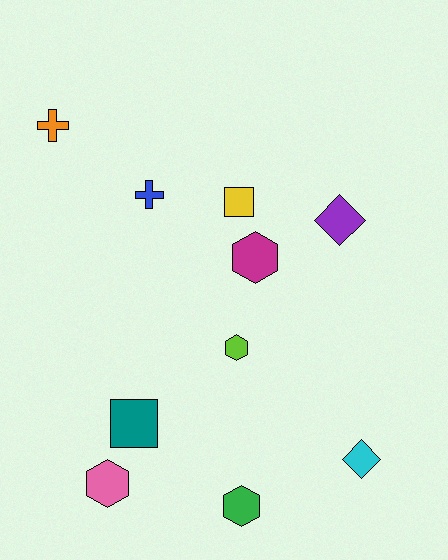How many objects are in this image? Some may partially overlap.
There are 10 objects.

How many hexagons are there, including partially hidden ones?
There are 4 hexagons.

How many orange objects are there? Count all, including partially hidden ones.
There is 1 orange object.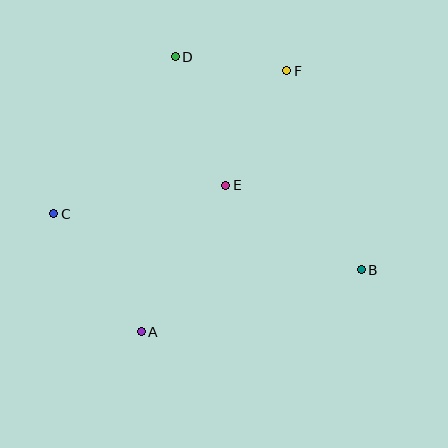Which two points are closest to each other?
Points D and F are closest to each other.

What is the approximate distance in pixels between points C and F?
The distance between C and F is approximately 273 pixels.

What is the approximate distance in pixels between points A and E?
The distance between A and E is approximately 169 pixels.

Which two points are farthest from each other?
Points B and C are farthest from each other.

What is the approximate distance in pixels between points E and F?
The distance between E and F is approximately 130 pixels.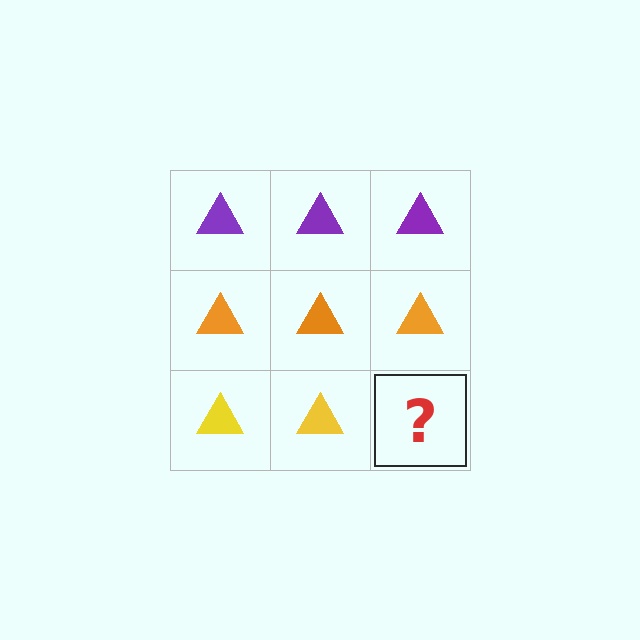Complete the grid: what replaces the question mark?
The question mark should be replaced with a yellow triangle.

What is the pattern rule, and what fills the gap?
The rule is that each row has a consistent color. The gap should be filled with a yellow triangle.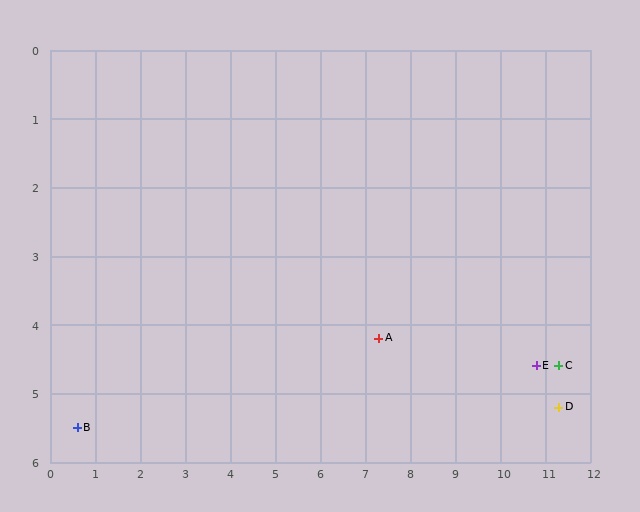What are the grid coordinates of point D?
Point D is at approximately (11.3, 5.2).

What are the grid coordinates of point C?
Point C is at approximately (11.3, 4.6).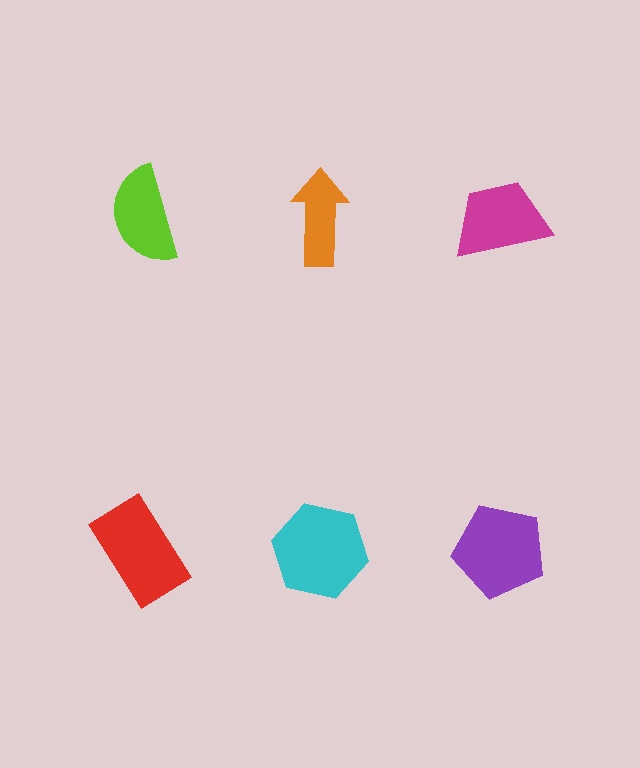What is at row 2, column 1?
A red rectangle.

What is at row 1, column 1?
A lime semicircle.